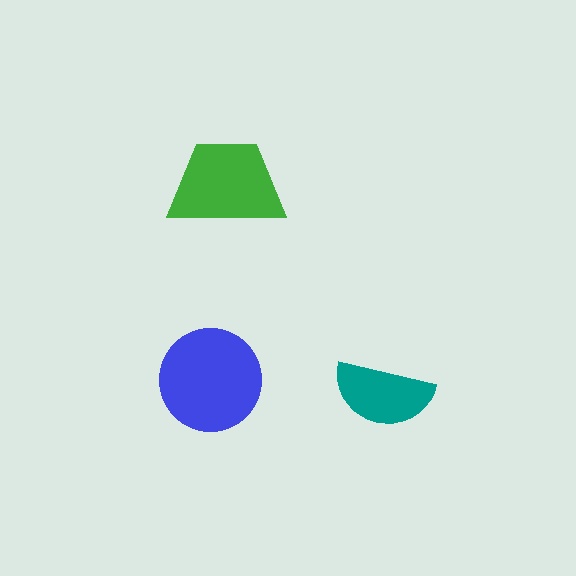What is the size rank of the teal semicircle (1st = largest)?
3rd.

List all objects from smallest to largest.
The teal semicircle, the green trapezoid, the blue circle.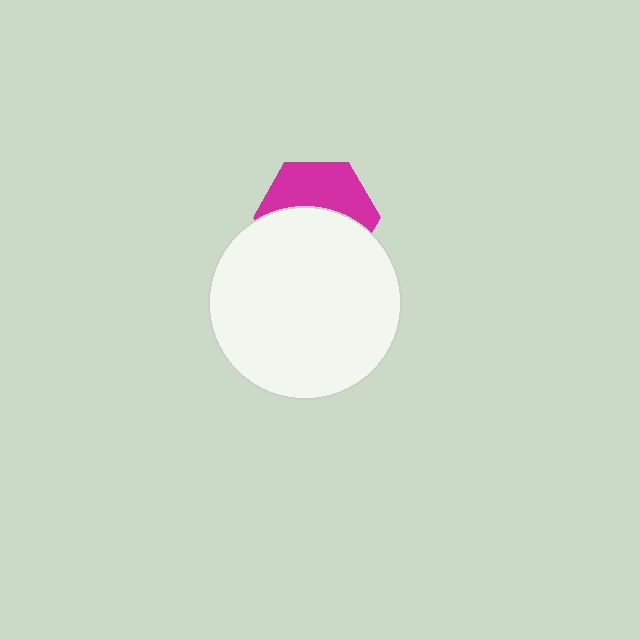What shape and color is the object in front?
The object in front is a white circle.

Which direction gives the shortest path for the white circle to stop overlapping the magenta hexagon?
Moving down gives the shortest separation.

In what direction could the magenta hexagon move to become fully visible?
The magenta hexagon could move up. That would shift it out from behind the white circle entirely.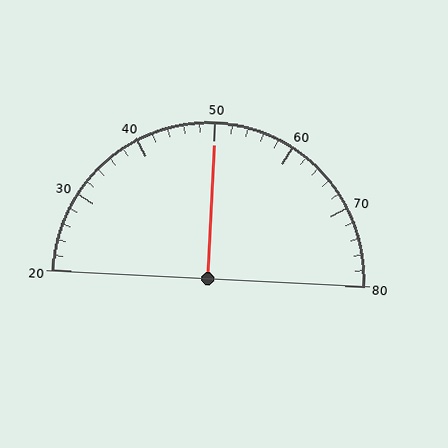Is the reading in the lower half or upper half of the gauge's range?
The reading is in the upper half of the range (20 to 80).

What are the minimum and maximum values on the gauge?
The gauge ranges from 20 to 80.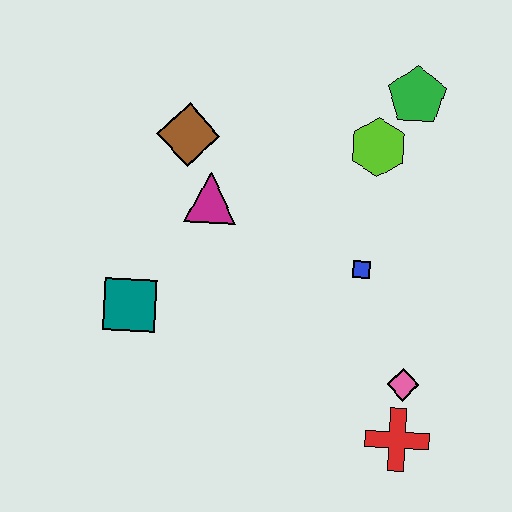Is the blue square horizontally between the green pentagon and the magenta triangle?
Yes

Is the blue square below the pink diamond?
No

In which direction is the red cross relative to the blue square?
The red cross is below the blue square.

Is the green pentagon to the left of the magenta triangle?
No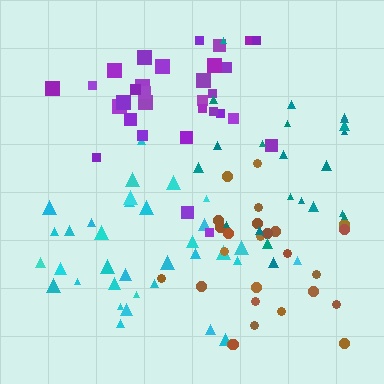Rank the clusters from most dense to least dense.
cyan, purple, brown, teal.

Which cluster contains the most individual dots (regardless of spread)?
Cyan (35).